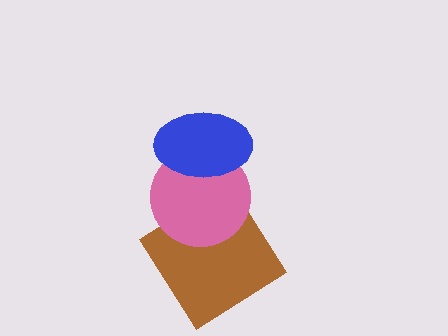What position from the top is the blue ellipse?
The blue ellipse is 1st from the top.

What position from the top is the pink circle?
The pink circle is 2nd from the top.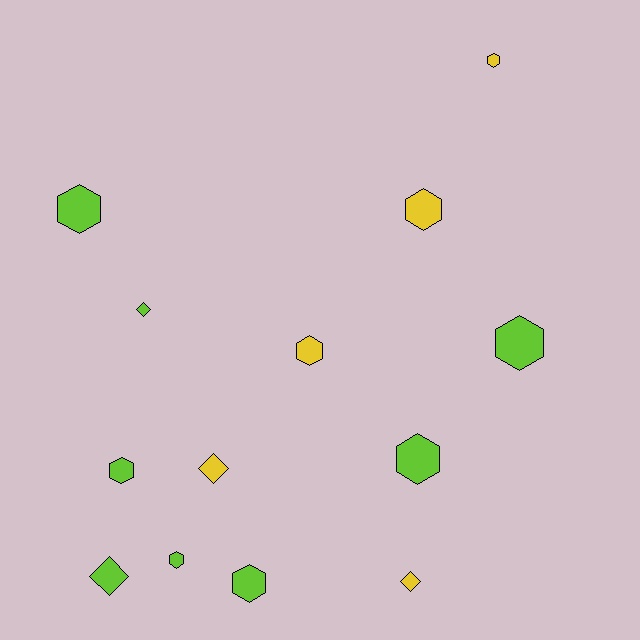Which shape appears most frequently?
Hexagon, with 9 objects.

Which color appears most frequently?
Lime, with 8 objects.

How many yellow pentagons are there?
There are no yellow pentagons.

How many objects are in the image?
There are 13 objects.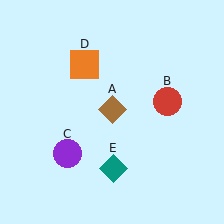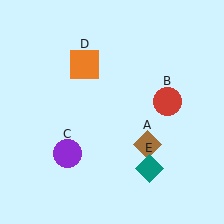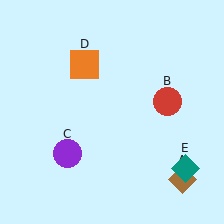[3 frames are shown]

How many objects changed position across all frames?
2 objects changed position: brown diamond (object A), teal diamond (object E).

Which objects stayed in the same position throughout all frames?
Red circle (object B) and purple circle (object C) and orange square (object D) remained stationary.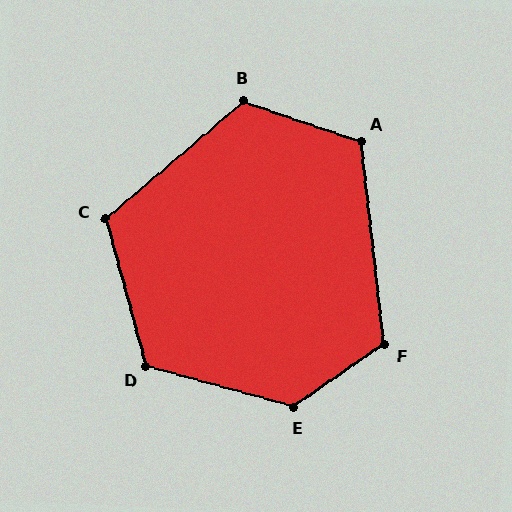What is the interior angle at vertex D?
Approximately 121 degrees (obtuse).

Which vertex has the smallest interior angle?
C, at approximately 115 degrees.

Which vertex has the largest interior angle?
E, at approximately 130 degrees.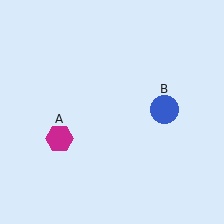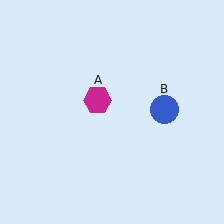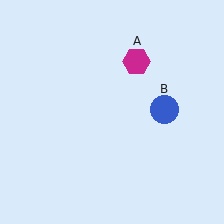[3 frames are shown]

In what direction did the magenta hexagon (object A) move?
The magenta hexagon (object A) moved up and to the right.